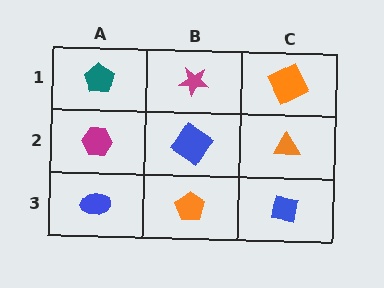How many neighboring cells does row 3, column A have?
2.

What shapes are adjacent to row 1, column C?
An orange triangle (row 2, column C), a magenta star (row 1, column B).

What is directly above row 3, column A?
A magenta hexagon.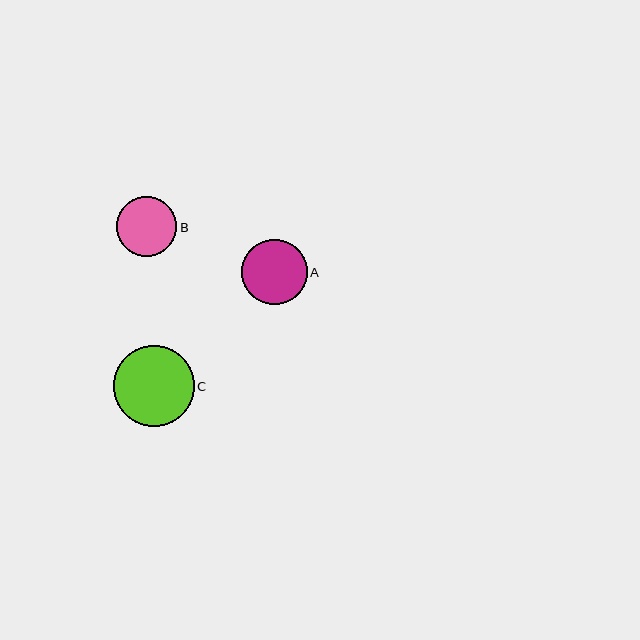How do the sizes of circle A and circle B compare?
Circle A and circle B are approximately the same size.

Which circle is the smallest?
Circle B is the smallest with a size of approximately 61 pixels.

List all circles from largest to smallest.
From largest to smallest: C, A, B.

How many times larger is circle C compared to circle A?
Circle C is approximately 1.2 times the size of circle A.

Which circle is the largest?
Circle C is the largest with a size of approximately 81 pixels.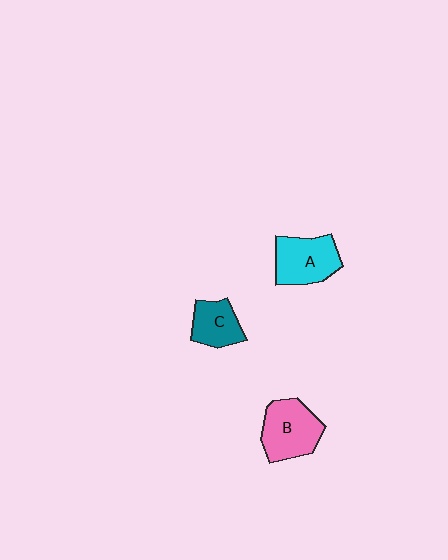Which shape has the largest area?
Shape B (pink).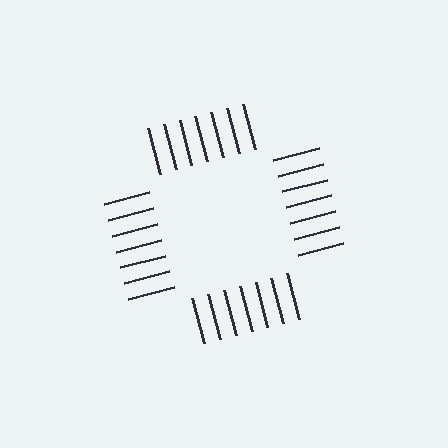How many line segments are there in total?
28 — 7 along each of the 4 edges.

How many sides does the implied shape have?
4 sides — the line-ends trace a square.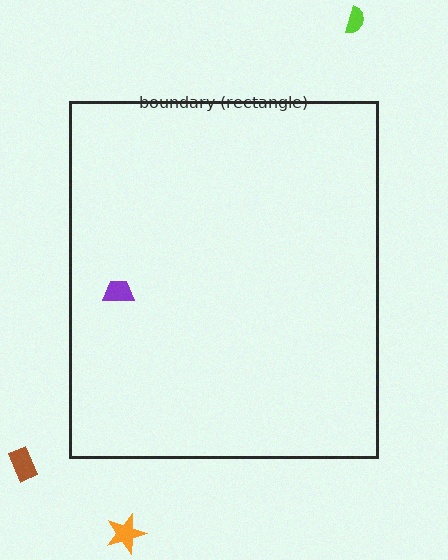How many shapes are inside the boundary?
1 inside, 3 outside.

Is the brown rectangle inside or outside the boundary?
Outside.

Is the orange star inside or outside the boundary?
Outside.